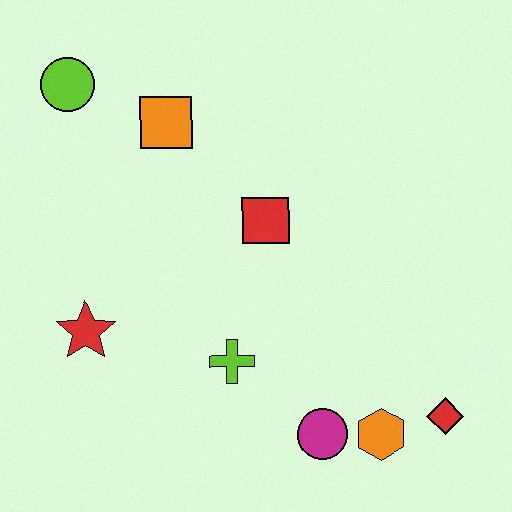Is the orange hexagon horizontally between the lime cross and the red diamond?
Yes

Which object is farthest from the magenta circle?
The lime circle is farthest from the magenta circle.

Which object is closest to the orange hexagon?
The magenta circle is closest to the orange hexagon.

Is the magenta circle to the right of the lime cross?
Yes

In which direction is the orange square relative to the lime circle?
The orange square is to the right of the lime circle.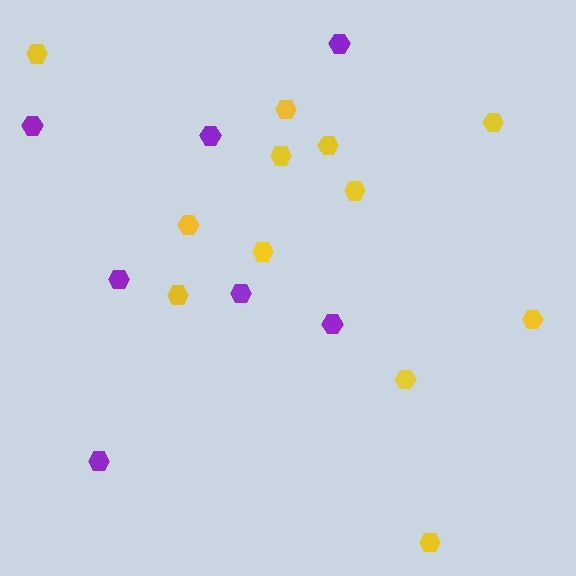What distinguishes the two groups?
There are 2 groups: one group of yellow hexagons (12) and one group of purple hexagons (7).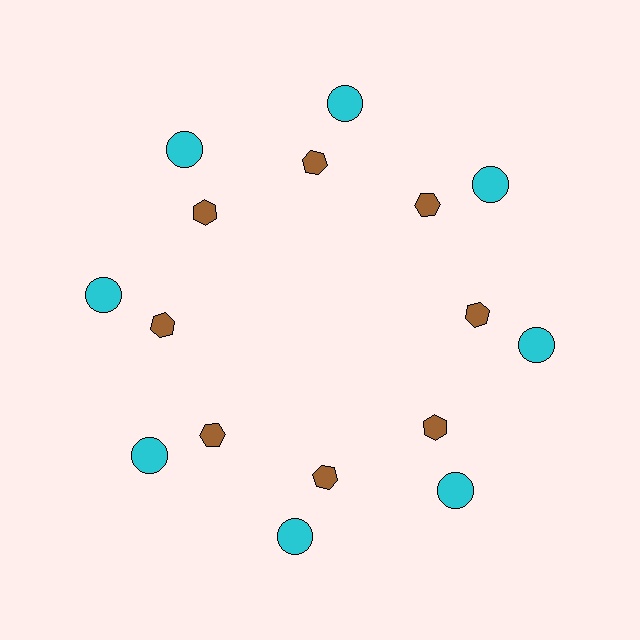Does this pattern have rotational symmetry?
Yes, this pattern has 8-fold rotational symmetry. It looks the same after rotating 45 degrees around the center.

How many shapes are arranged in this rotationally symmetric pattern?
There are 16 shapes, arranged in 8 groups of 2.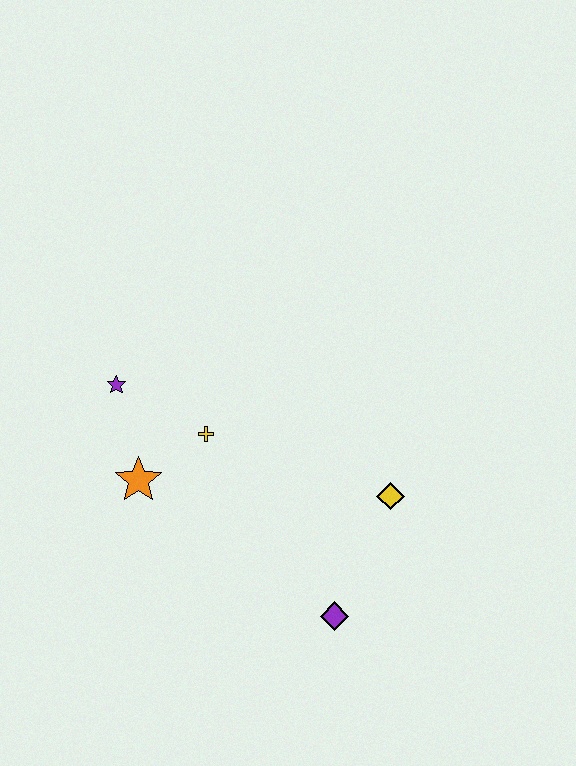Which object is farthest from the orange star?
The yellow diamond is farthest from the orange star.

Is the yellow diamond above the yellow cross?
No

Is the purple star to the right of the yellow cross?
No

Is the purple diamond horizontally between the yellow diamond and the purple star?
Yes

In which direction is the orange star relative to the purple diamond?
The orange star is to the left of the purple diamond.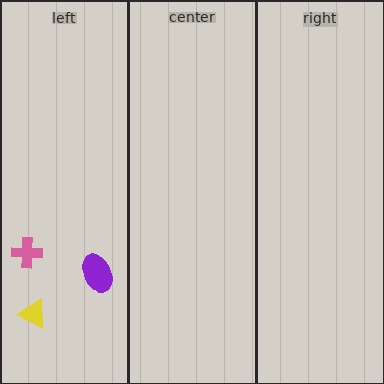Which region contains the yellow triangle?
The left region.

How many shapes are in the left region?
3.